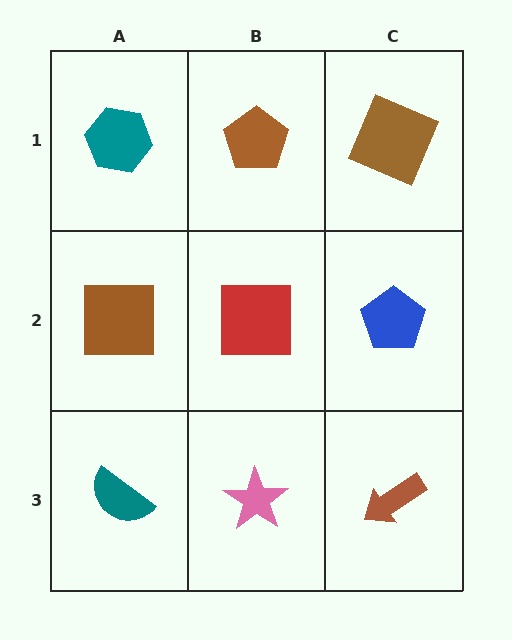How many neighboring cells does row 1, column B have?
3.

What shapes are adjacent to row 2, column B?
A brown pentagon (row 1, column B), a pink star (row 3, column B), a brown square (row 2, column A), a blue pentagon (row 2, column C).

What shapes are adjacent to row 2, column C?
A brown square (row 1, column C), a brown arrow (row 3, column C), a red square (row 2, column B).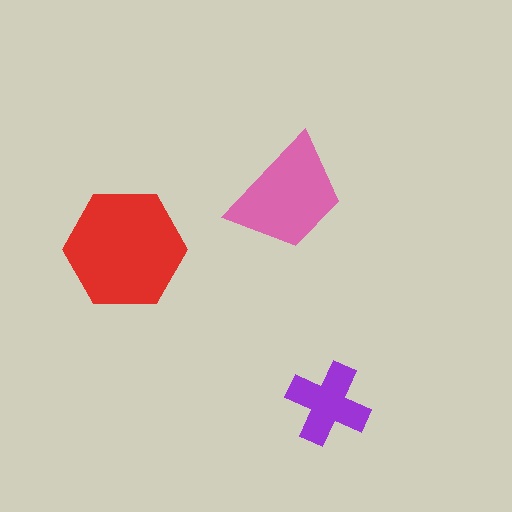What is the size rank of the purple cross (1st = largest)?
3rd.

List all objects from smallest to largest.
The purple cross, the pink trapezoid, the red hexagon.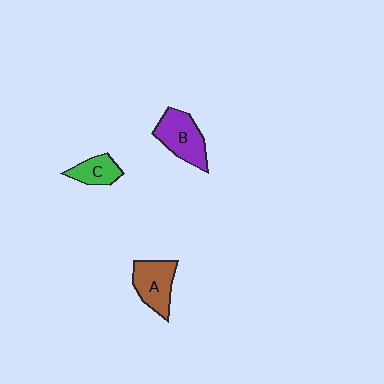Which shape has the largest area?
Shape B (purple).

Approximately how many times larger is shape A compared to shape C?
Approximately 1.5 times.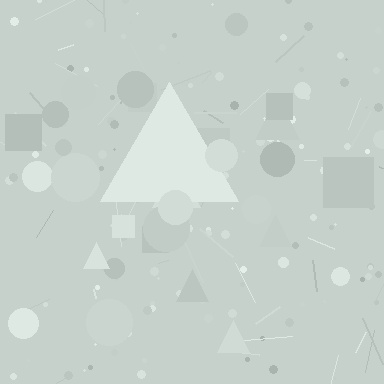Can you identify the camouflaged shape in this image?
The camouflaged shape is a triangle.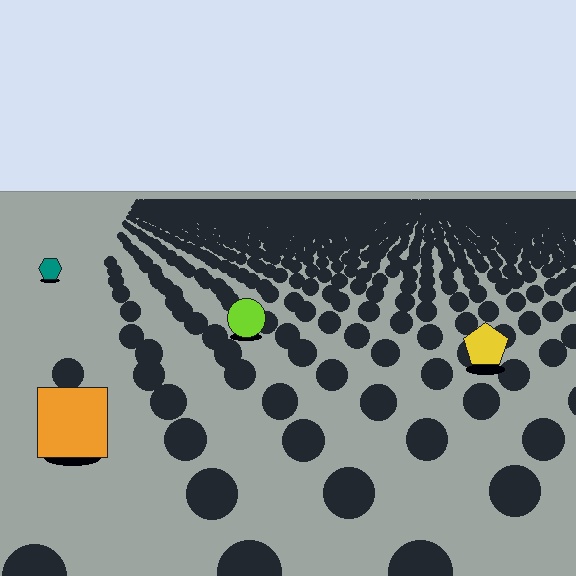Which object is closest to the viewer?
The orange square is closest. The texture marks near it are larger and more spread out.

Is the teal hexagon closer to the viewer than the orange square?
No. The orange square is closer — you can tell from the texture gradient: the ground texture is coarser near it.